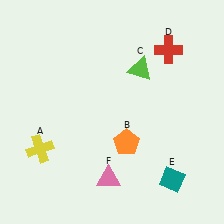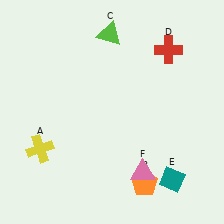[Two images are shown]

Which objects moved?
The objects that moved are: the orange pentagon (B), the lime triangle (C), the pink triangle (F).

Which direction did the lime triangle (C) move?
The lime triangle (C) moved up.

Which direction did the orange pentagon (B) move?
The orange pentagon (B) moved down.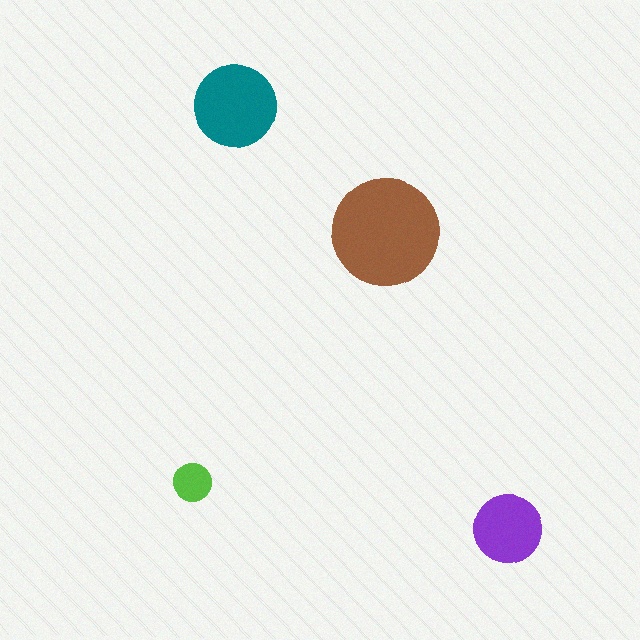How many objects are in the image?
There are 4 objects in the image.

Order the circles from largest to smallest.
the brown one, the teal one, the purple one, the lime one.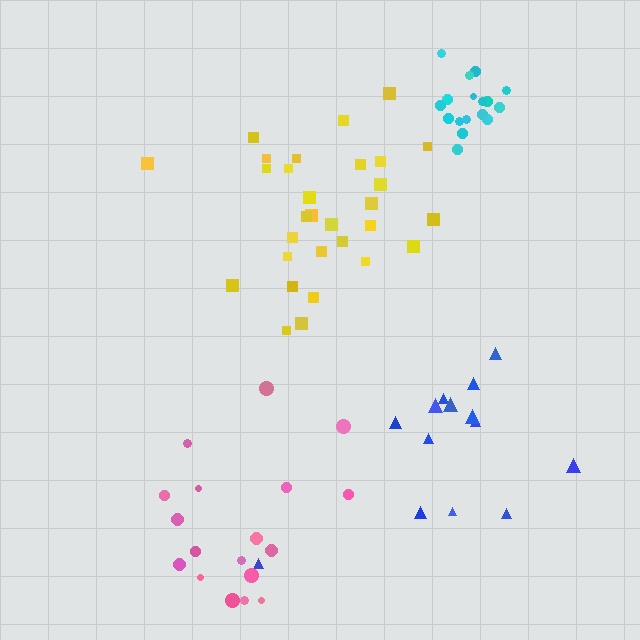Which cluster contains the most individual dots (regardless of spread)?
Yellow (31).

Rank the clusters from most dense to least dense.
cyan, yellow, pink, blue.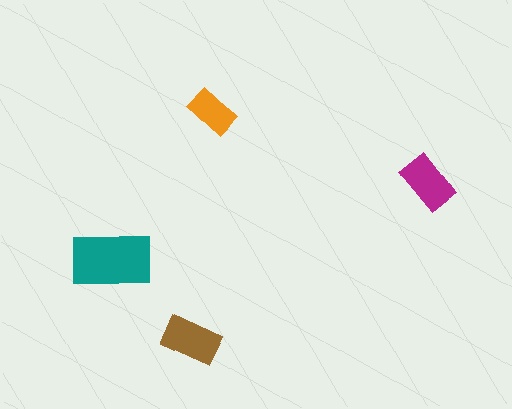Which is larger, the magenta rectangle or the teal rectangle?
The teal one.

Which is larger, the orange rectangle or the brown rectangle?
The brown one.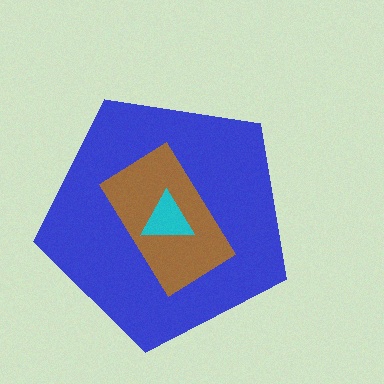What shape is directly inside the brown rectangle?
The cyan triangle.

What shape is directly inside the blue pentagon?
The brown rectangle.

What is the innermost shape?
The cyan triangle.